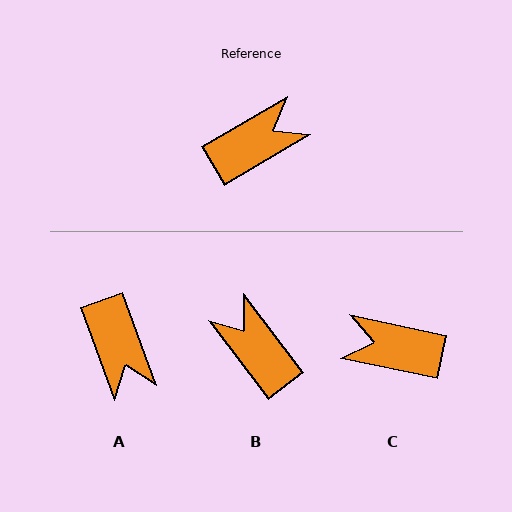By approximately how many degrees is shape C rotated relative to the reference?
Approximately 137 degrees counter-clockwise.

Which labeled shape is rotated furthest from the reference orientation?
C, about 137 degrees away.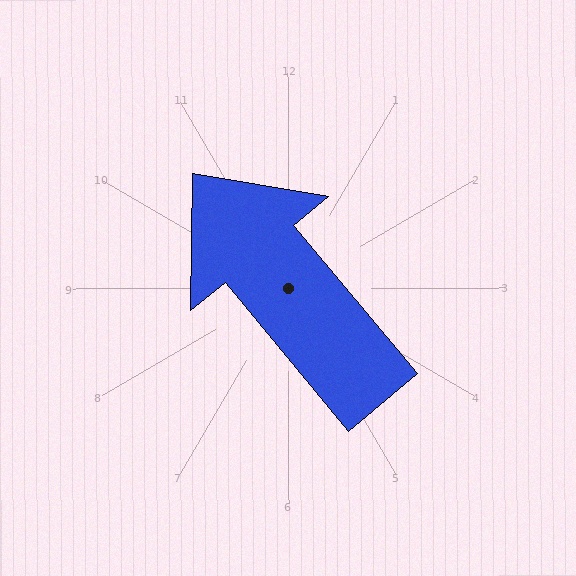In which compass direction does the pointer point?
Northwest.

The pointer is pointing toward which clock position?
Roughly 11 o'clock.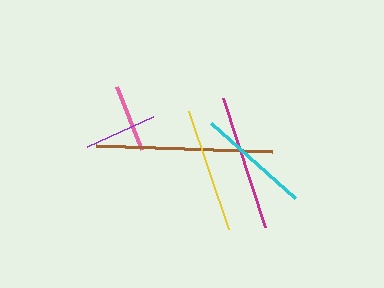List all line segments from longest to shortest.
From longest to shortest: brown, magenta, yellow, cyan, purple, pink.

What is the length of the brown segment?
The brown segment is approximately 176 pixels long.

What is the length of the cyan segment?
The cyan segment is approximately 113 pixels long.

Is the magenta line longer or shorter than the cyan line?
The magenta line is longer than the cyan line.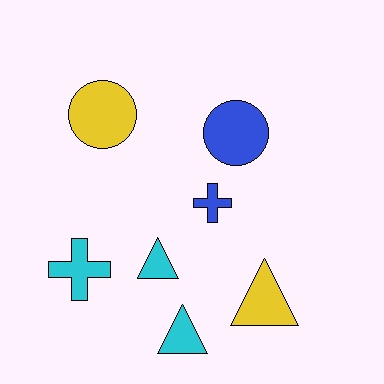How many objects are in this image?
There are 7 objects.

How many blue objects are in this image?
There are 2 blue objects.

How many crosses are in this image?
There are 2 crosses.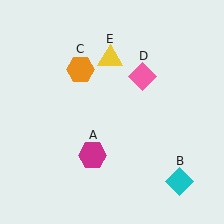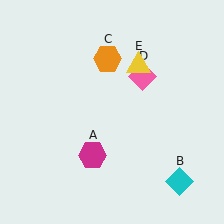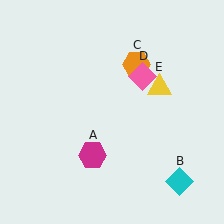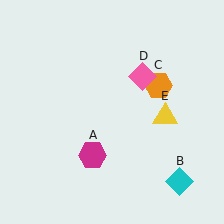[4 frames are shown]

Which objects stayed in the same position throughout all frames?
Magenta hexagon (object A) and cyan diamond (object B) and pink diamond (object D) remained stationary.